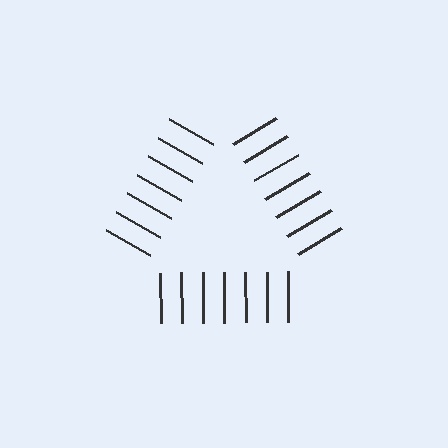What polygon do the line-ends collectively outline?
An illusory triangle — the line segments terminate on its edges but no continuous stroke is drawn.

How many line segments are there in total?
21 — 7 along each of the 3 edges.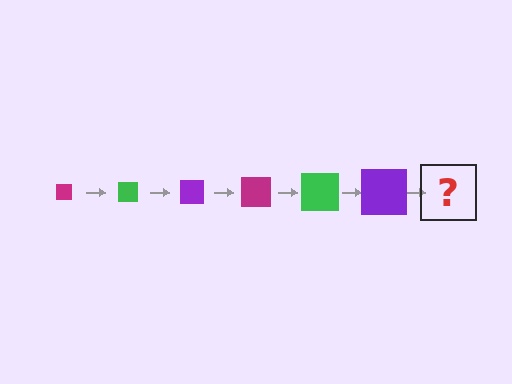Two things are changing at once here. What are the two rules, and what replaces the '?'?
The two rules are that the square grows larger each step and the color cycles through magenta, green, and purple. The '?' should be a magenta square, larger than the previous one.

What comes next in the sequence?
The next element should be a magenta square, larger than the previous one.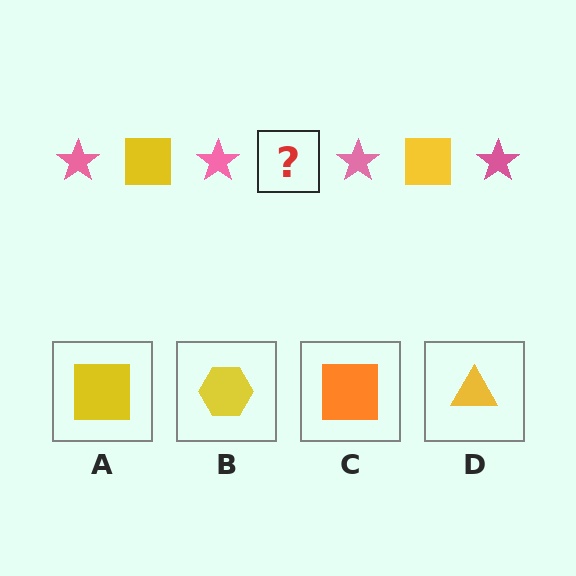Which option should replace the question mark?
Option A.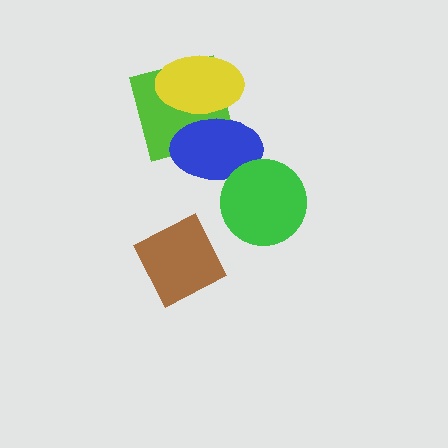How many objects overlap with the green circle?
1 object overlaps with the green circle.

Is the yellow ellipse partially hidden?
No, no other shape covers it.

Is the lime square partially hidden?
Yes, it is partially covered by another shape.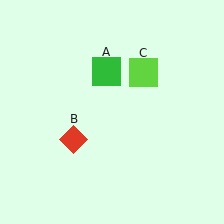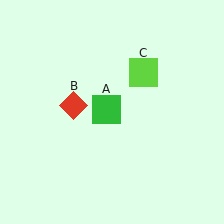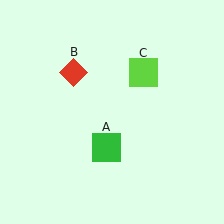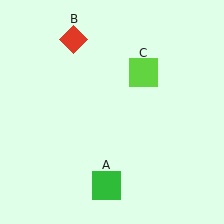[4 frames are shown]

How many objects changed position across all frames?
2 objects changed position: green square (object A), red diamond (object B).